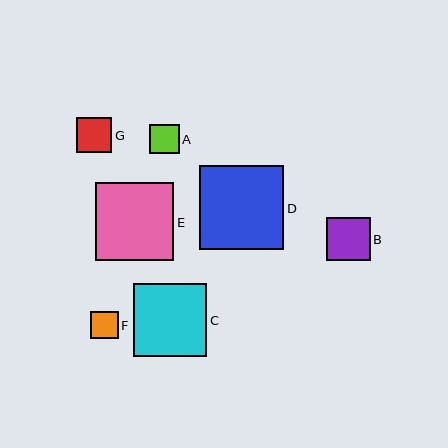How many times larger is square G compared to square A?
Square G is approximately 1.2 times the size of square A.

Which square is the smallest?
Square F is the smallest with a size of approximately 27 pixels.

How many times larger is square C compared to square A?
Square C is approximately 2.5 times the size of square A.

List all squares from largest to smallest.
From largest to smallest: D, E, C, B, G, A, F.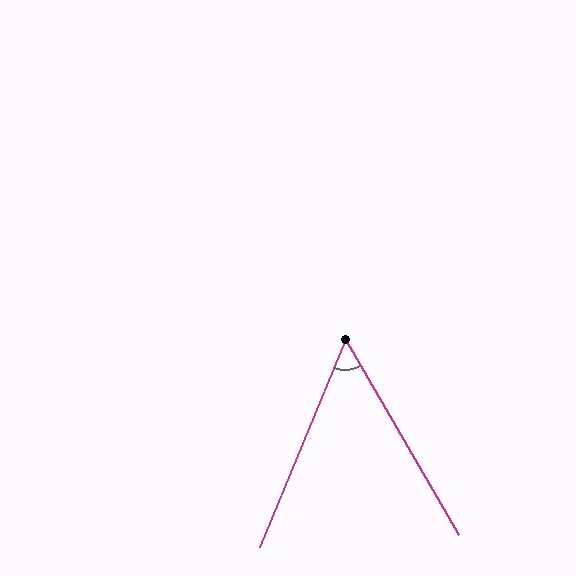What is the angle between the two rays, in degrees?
Approximately 53 degrees.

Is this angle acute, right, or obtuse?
It is acute.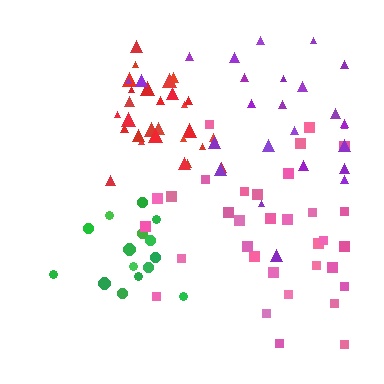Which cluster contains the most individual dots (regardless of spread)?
Pink (33).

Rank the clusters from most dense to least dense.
red, green, pink, purple.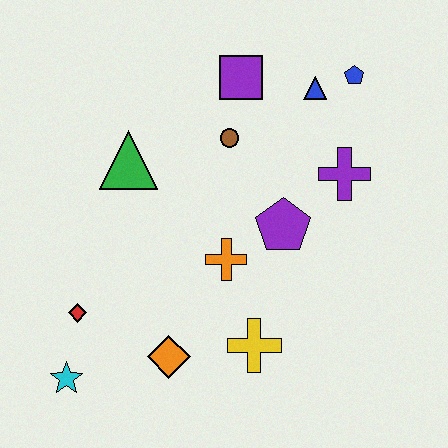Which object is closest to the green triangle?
The brown circle is closest to the green triangle.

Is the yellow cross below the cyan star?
No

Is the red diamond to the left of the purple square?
Yes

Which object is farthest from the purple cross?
The cyan star is farthest from the purple cross.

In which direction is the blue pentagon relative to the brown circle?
The blue pentagon is to the right of the brown circle.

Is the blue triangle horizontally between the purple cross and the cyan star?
Yes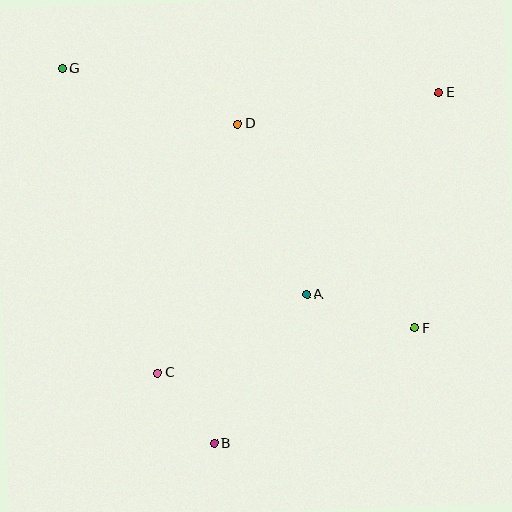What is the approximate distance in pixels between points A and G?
The distance between A and G is approximately 333 pixels.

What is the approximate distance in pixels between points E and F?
The distance between E and F is approximately 237 pixels.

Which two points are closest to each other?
Points B and C are closest to each other.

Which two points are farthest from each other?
Points F and G are farthest from each other.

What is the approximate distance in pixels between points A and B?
The distance between A and B is approximately 176 pixels.